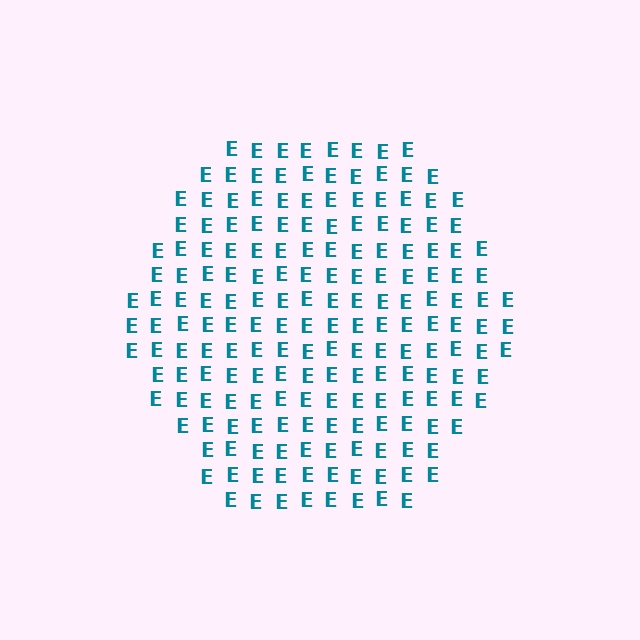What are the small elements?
The small elements are letter E's.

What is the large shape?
The large shape is a hexagon.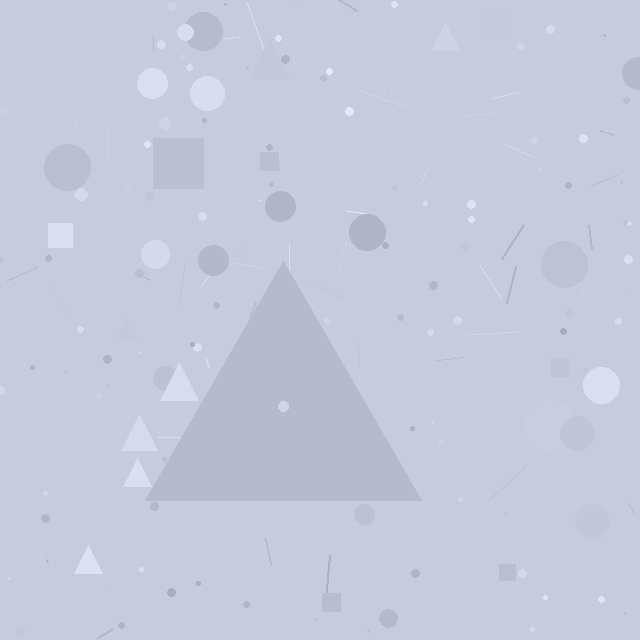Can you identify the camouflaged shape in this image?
The camouflaged shape is a triangle.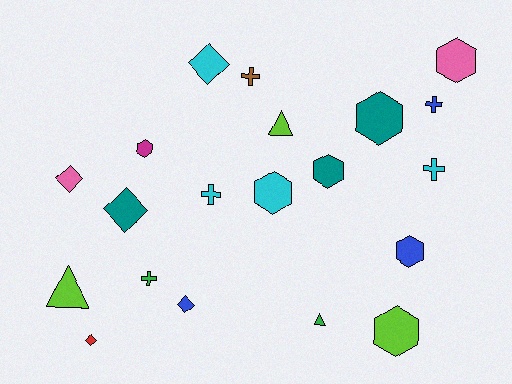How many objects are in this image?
There are 20 objects.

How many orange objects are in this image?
There are no orange objects.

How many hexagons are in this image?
There are 7 hexagons.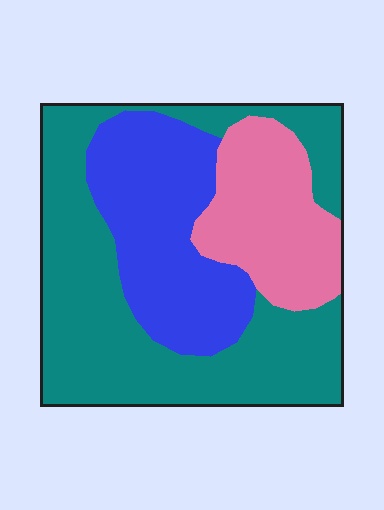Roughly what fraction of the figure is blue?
Blue covers about 30% of the figure.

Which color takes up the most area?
Teal, at roughly 50%.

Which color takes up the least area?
Pink, at roughly 20%.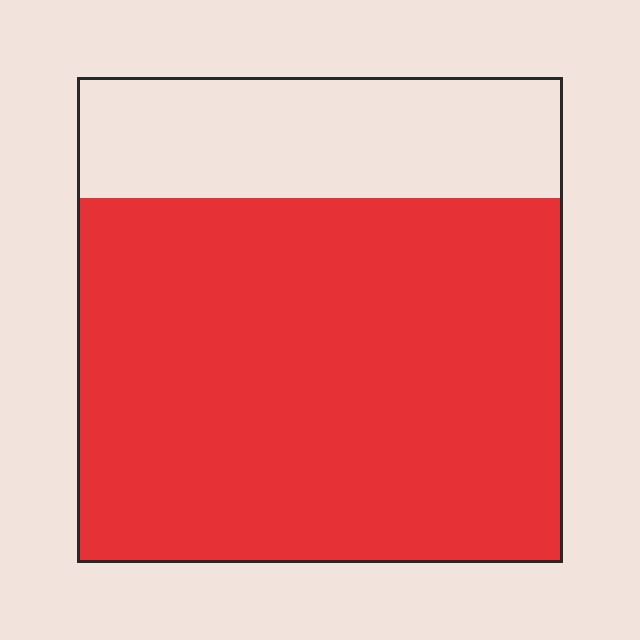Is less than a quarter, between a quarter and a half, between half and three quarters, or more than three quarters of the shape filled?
More than three quarters.